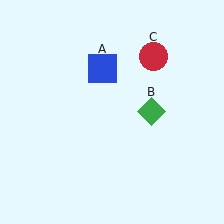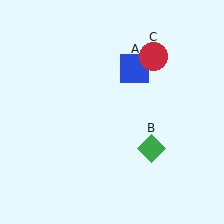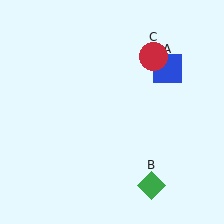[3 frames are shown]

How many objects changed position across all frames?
2 objects changed position: blue square (object A), green diamond (object B).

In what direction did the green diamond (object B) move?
The green diamond (object B) moved down.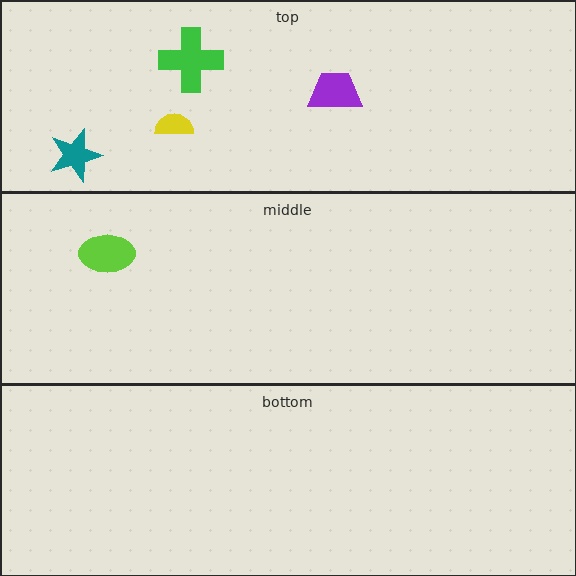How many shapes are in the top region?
4.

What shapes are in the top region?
The yellow semicircle, the purple trapezoid, the teal star, the green cross.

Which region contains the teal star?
The top region.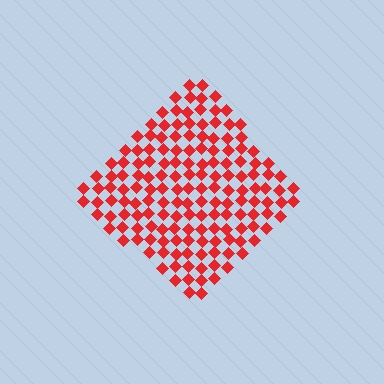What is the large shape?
The large shape is a diamond.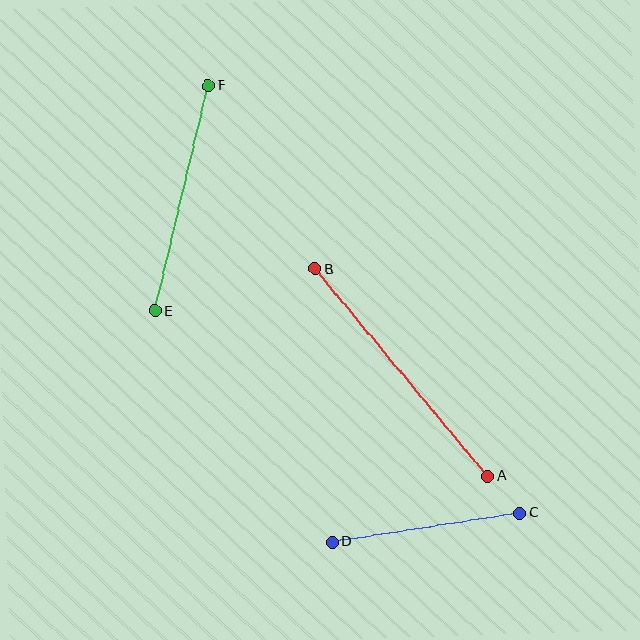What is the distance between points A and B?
The distance is approximately 270 pixels.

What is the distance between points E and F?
The distance is approximately 231 pixels.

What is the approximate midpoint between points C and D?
The midpoint is at approximately (426, 528) pixels.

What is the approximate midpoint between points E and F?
The midpoint is at approximately (182, 198) pixels.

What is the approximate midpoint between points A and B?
The midpoint is at approximately (401, 373) pixels.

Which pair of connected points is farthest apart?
Points A and B are farthest apart.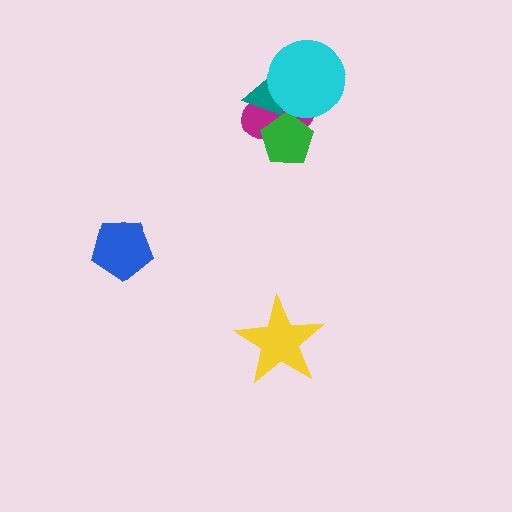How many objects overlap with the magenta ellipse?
3 objects overlap with the magenta ellipse.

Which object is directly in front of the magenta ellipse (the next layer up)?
The teal triangle is directly in front of the magenta ellipse.